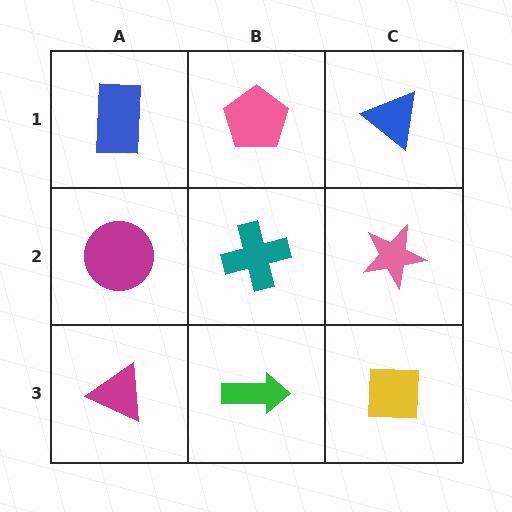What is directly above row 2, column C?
A blue triangle.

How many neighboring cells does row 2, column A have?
3.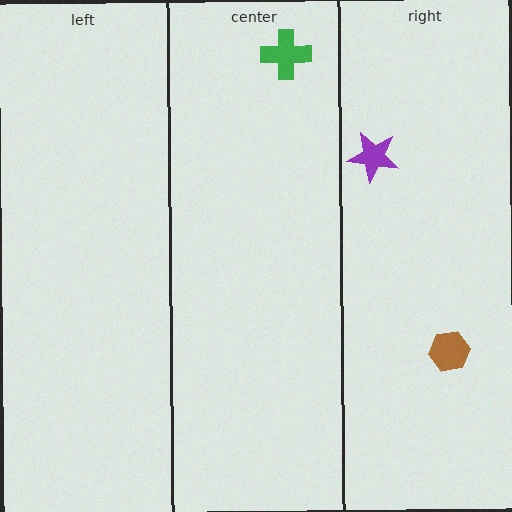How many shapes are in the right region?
2.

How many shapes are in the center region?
1.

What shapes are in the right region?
The purple star, the brown hexagon.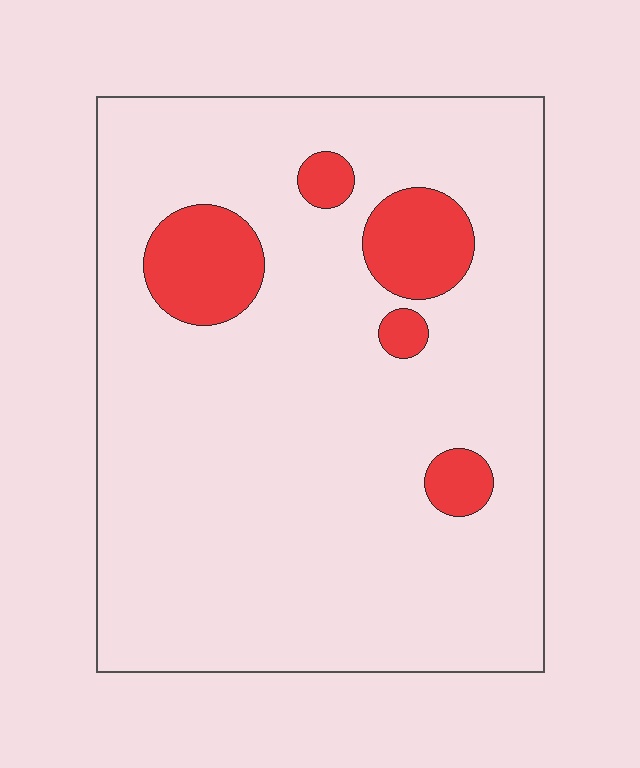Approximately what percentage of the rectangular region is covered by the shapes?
Approximately 10%.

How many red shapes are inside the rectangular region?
5.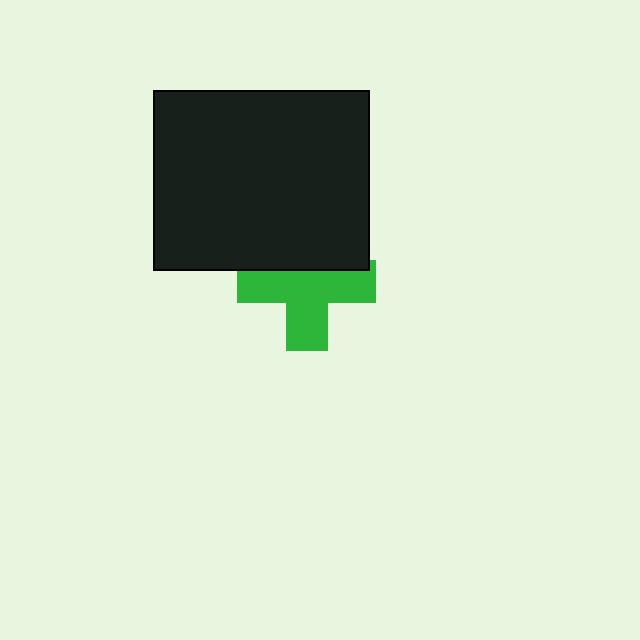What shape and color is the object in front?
The object in front is a black rectangle.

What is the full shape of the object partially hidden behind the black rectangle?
The partially hidden object is a green cross.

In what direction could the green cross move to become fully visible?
The green cross could move down. That would shift it out from behind the black rectangle entirely.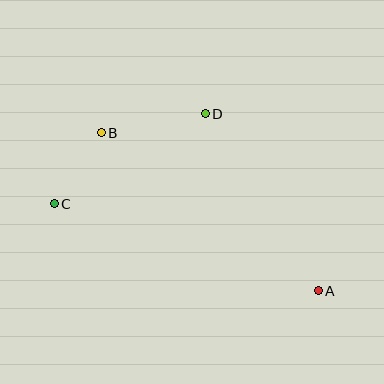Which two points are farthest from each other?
Points A and C are farthest from each other.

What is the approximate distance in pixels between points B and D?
The distance between B and D is approximately 106 pixels.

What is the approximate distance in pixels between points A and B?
The distance between A and B is approximately 268 pixels.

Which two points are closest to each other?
Points B and C are closest to each other.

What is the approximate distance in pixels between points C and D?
The distance between C and D is approximately 176 pixels.